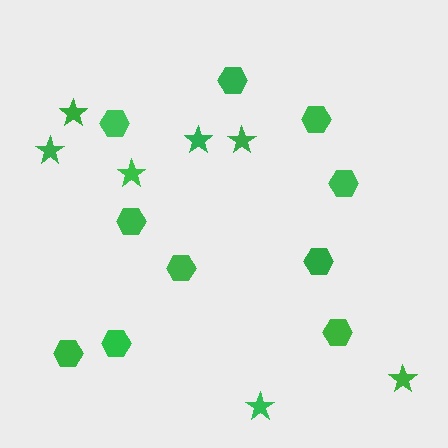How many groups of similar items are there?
There are 2 groups: one group of hexagons (10) and one group of stars (7).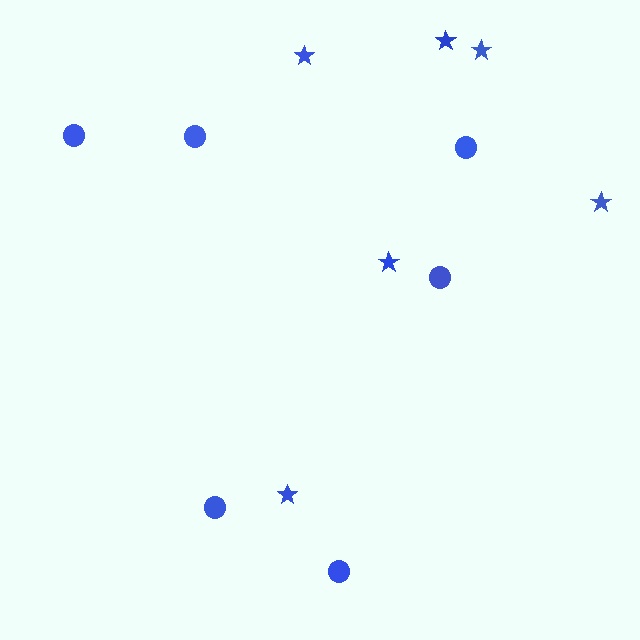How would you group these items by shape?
There are 2 groups: one group of circles (6) and one group of stars (6).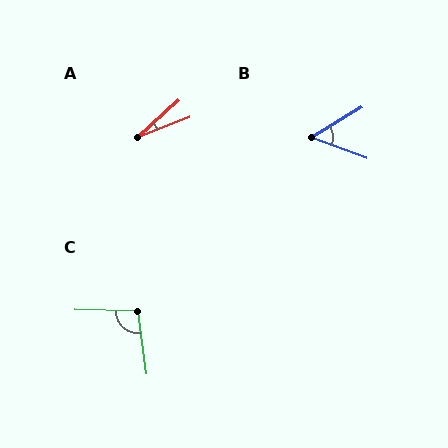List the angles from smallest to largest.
A (21°), B (51°), C (99°).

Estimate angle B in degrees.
Approximately 51 degrees.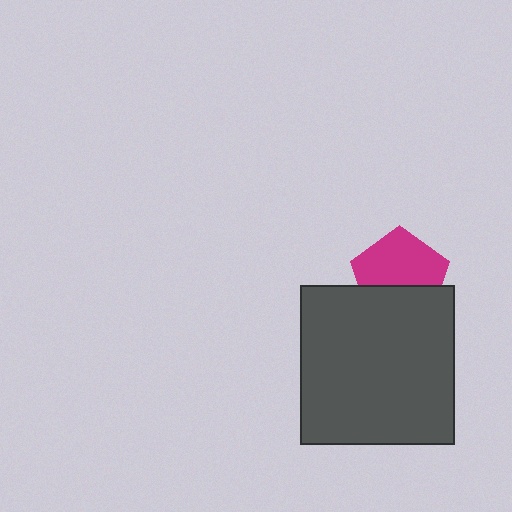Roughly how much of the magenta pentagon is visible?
About half of it is visible (roughly 62%).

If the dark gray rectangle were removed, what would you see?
You would see the complete magenta pentagon.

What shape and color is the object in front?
The object in front is a dark gray rectangle.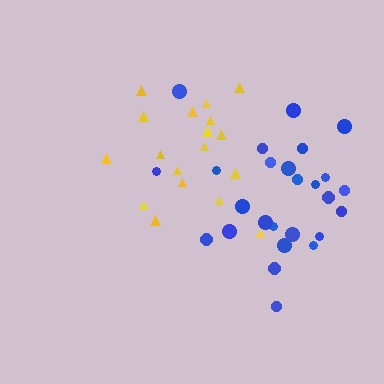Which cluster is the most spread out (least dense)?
Yellow.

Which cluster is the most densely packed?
Blue.